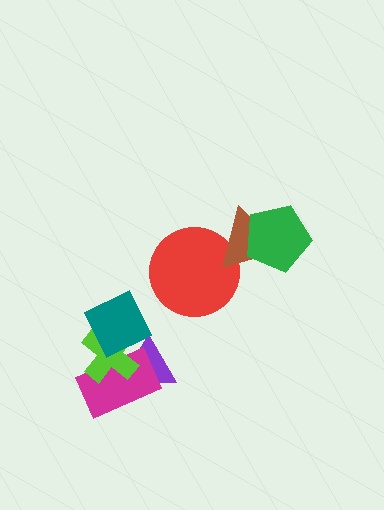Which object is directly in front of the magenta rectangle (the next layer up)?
The lime cross is directly in front of the magenta rectangle.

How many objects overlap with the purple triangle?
3 objects overlap with the purple triangle.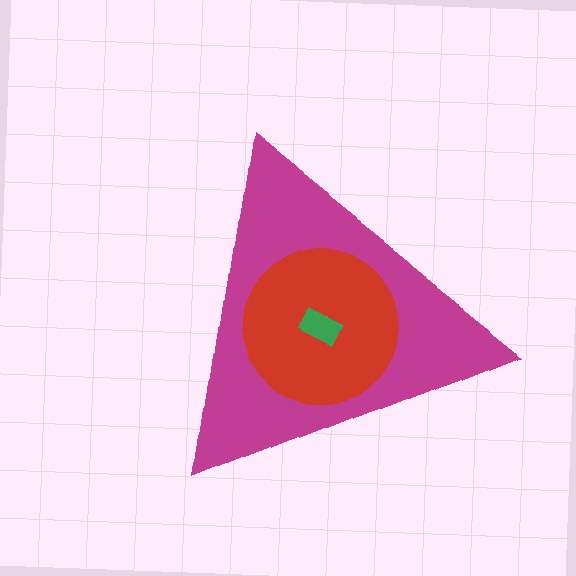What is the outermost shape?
The magenta triangle.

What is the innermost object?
The green rectangle.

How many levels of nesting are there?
3.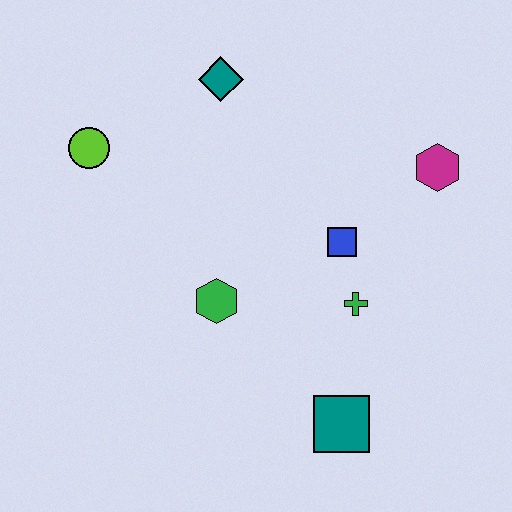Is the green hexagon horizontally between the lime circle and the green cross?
Yes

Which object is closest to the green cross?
The blue square is closest to the green cross.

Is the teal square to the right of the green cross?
No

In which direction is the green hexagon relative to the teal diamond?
The green hexagon is below the teal diamond.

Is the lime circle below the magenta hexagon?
No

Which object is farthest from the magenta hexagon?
The lime circle is farthest from the magenta hexagon.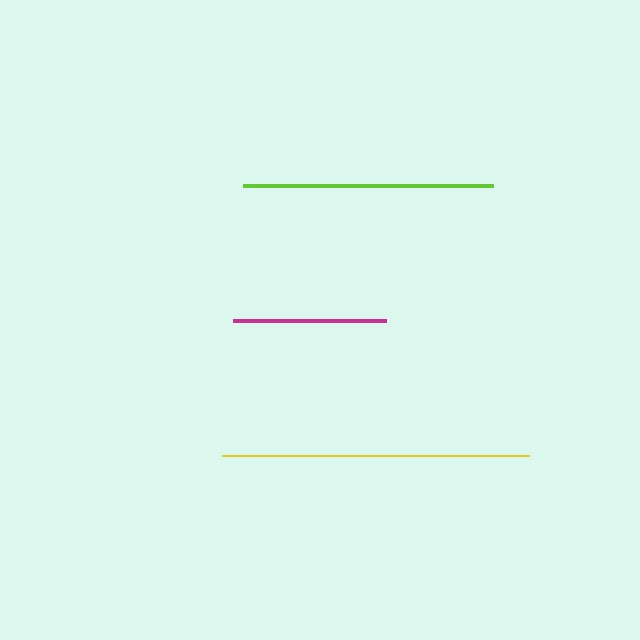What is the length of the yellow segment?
The yellow segment is approximately 306 pixels long.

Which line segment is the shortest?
The magenta line is the shortest at approximately 154 pixels.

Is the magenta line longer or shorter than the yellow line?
The yellow line is longer than the magenta line.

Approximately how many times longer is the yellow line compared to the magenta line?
The yellow line is approximately 2.0 times the length of the magenta line.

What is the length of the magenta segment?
The magenta segment is approximately 154 pixels long.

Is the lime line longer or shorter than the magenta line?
The lime line is longer than the magenta line.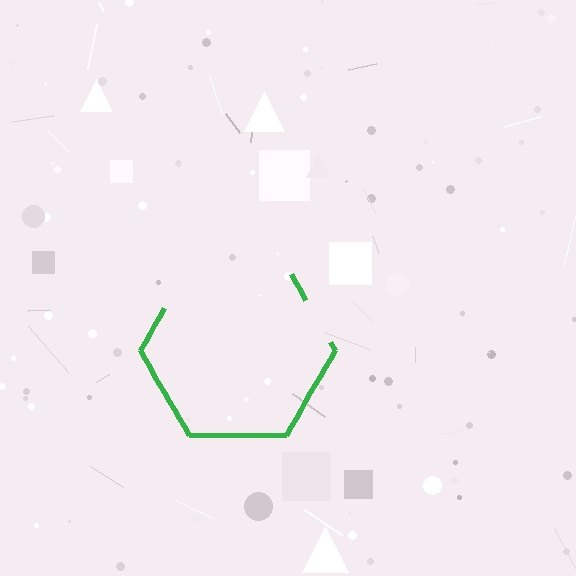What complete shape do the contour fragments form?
The contour fragments form a hexagon.